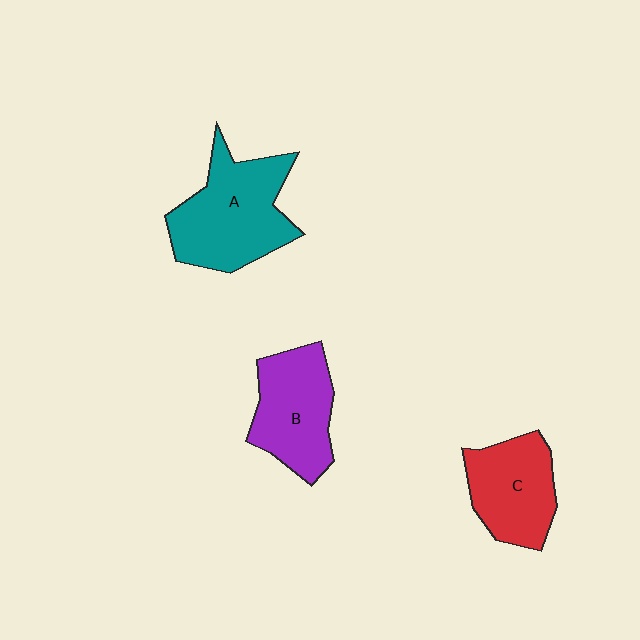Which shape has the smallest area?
Shape C (red).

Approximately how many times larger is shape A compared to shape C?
Approximately 1.4 times.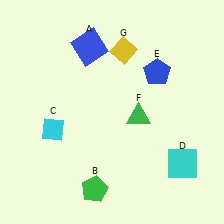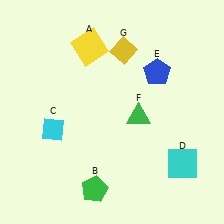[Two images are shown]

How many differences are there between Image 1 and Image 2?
There is 1 difference between the two images.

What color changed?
The square (A) changed from blue in Image 1 to yellow in Image 2.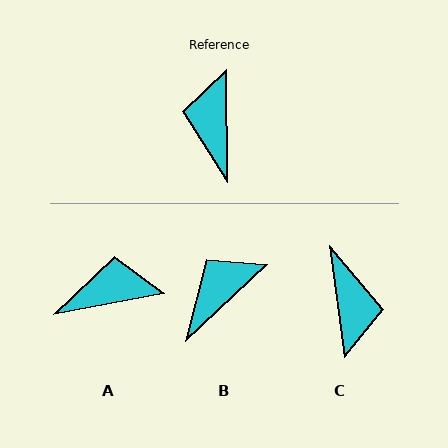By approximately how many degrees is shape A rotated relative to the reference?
Approximately 80 degrees clockwise.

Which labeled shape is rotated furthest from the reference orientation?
C, about 173 degrees away.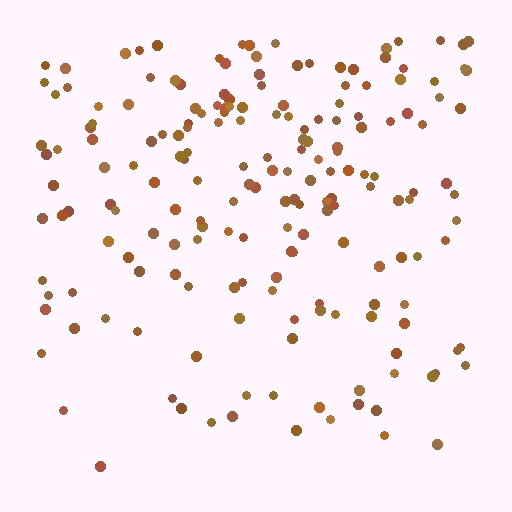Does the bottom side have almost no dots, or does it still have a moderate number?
Still a moderate number, just noticeably fewer than the top.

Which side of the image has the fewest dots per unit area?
The bottom.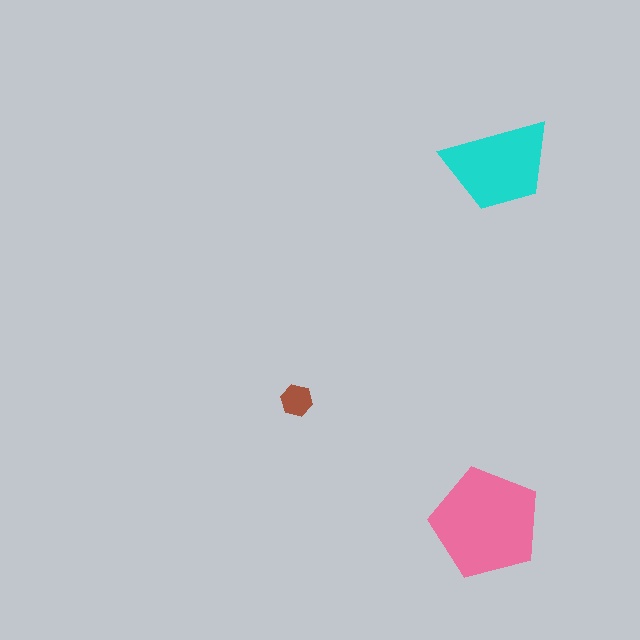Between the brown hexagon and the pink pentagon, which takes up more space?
The pink pentagon.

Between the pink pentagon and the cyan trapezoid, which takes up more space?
The pink pentagon.